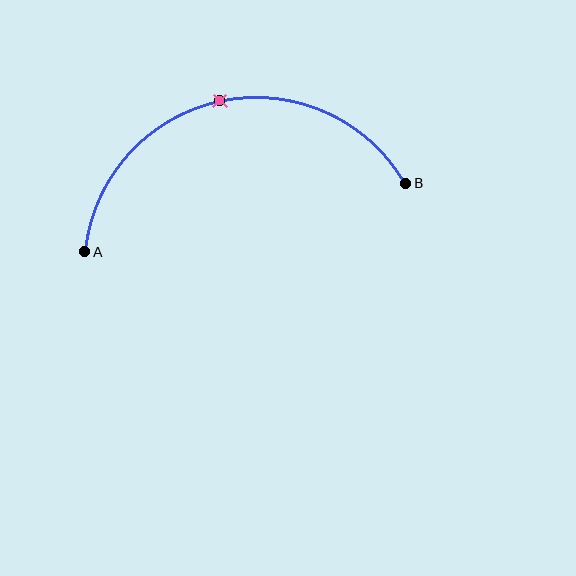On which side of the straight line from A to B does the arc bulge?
The arc bulges above the straight line connecting A and B.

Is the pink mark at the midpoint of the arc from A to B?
Yes. The pink mark lies on the arc at equal arc-length from both A and B — it is the arc midpoint.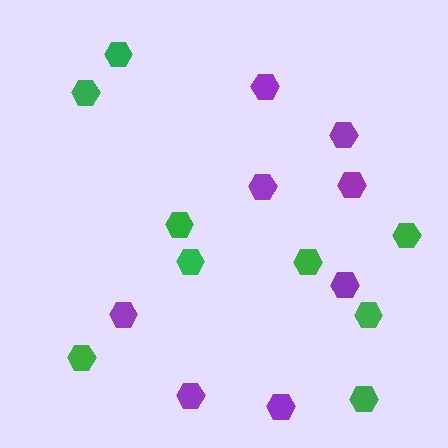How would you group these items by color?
There are 2 groups: one group of purple hexagons (8) and one group of green hexagons (9).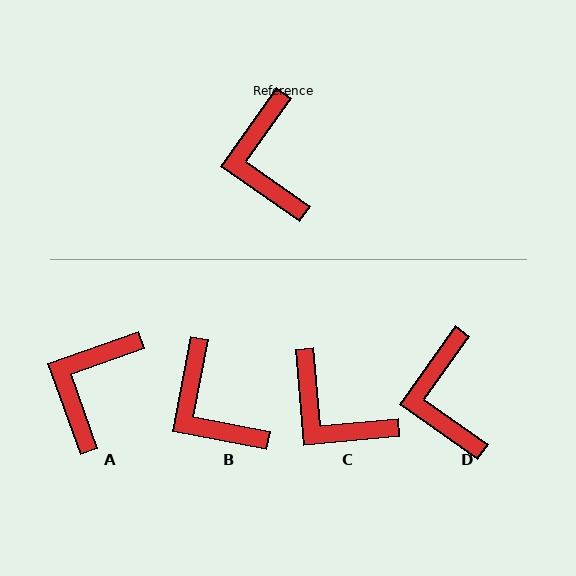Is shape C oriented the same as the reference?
No, it is off by about 41 degrees.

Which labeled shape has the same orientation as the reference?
D.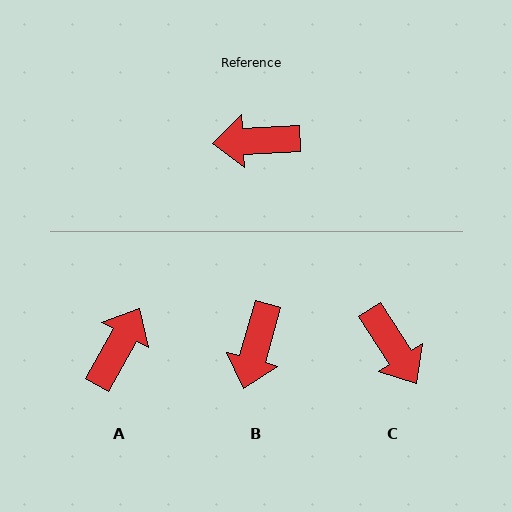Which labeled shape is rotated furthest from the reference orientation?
A, about 122 degrees away.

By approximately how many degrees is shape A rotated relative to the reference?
Approximately 122 degrees clockwise.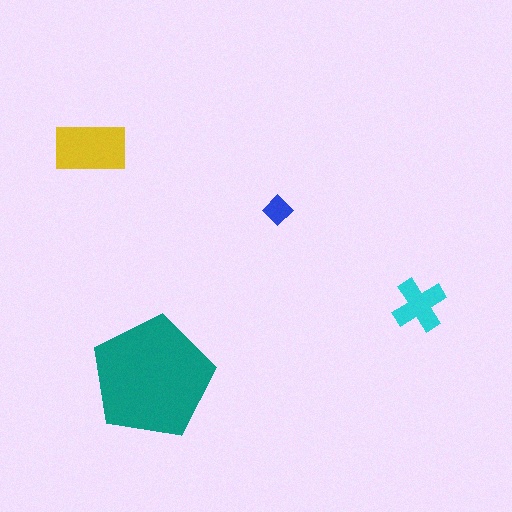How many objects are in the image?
There are 4 objects in the image.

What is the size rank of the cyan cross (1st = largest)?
3rd.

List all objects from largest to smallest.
The teal pentagon, the yellow rectangle, the cyan cross, the blue diamond.